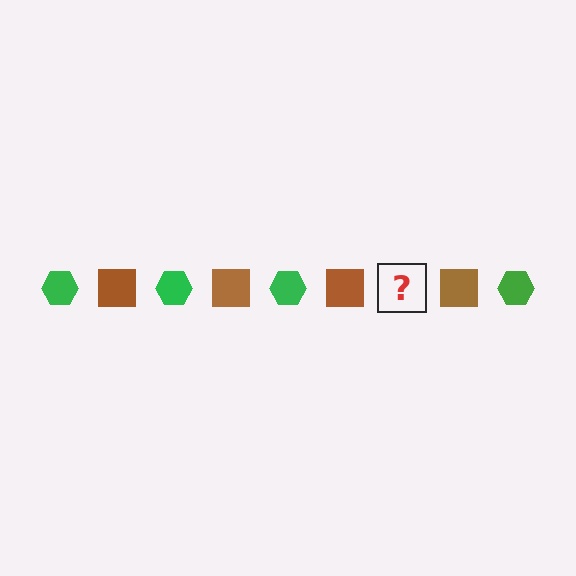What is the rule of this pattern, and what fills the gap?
The rule is that the pattern alternates between green hexagon and brown square. The gap should be filled with a green hexagon.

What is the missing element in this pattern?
The missing element is a green hexagon.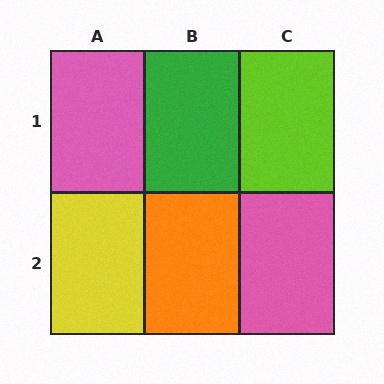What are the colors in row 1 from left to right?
Pink, green, lime.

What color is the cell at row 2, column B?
Orange.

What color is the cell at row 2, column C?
Pink.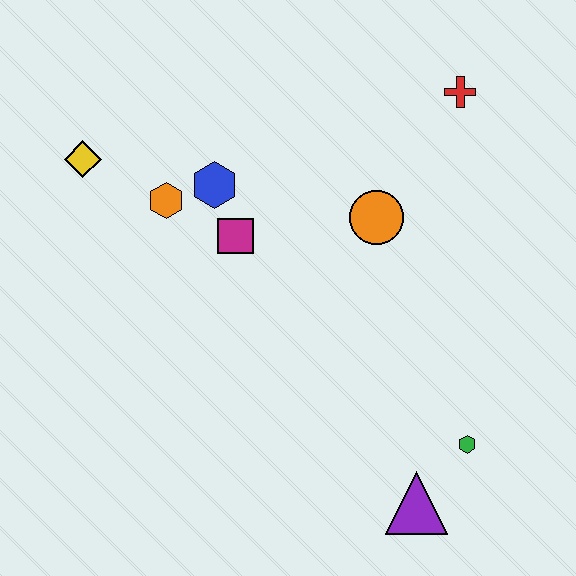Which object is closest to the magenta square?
The blue hexagon is closest to the magenta square.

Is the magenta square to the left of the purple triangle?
Yes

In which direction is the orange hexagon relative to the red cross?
The orange hexagon is to the left of the red cross.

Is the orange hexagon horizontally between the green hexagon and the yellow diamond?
Yes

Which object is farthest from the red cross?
The purple triangle is farthest from the red cross.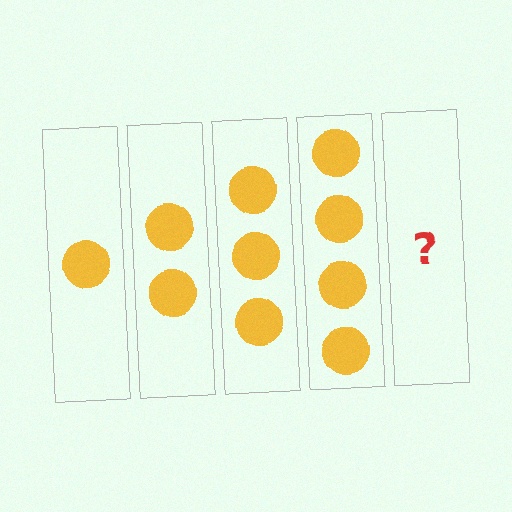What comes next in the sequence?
The next element should be 5 circles.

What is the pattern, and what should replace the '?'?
The pattern is that each step adds one more circle. The '?' should be 5 circles.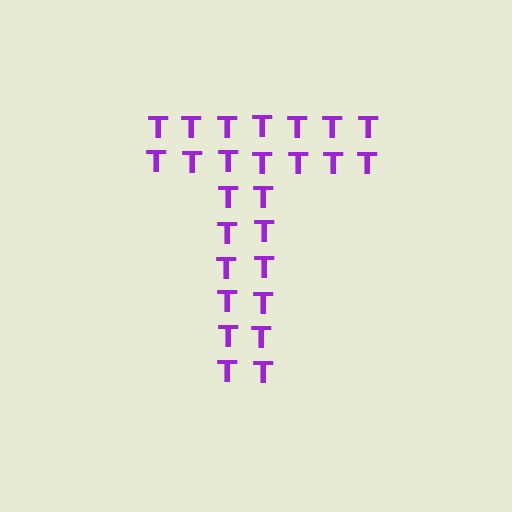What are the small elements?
The small elements are letter T's.